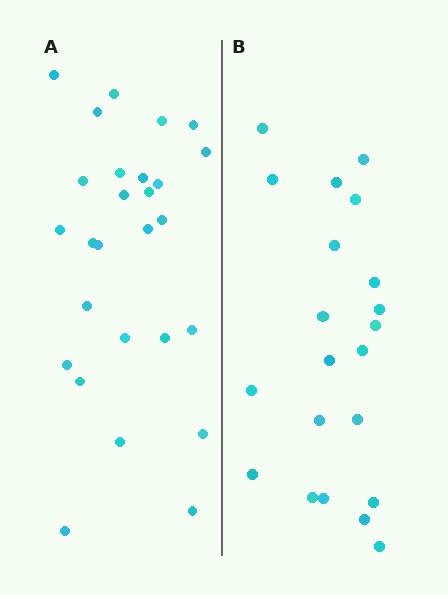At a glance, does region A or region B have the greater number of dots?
Region A (the left region) has more dots.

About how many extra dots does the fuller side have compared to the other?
Region A has about 6 more dots than region B.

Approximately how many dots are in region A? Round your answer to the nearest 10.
About 30 dots. (The exact count is 27, which rounds to 30.)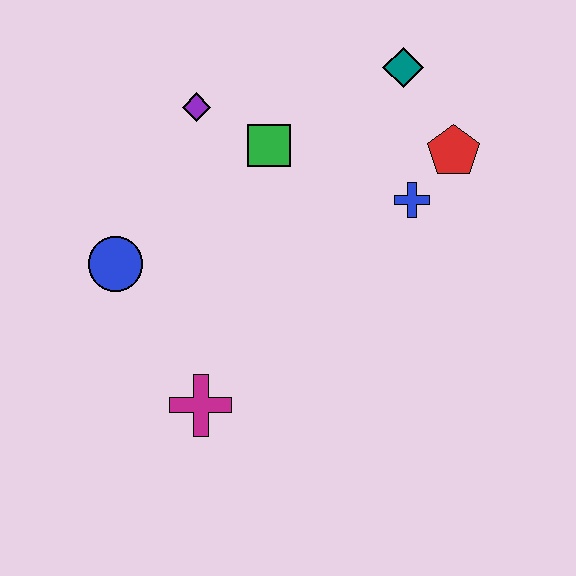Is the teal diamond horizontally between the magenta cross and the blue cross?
Yes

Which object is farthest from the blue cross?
The blue circle is farthest from the blue cross.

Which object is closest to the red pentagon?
The blue cross is closest to the red pentagon.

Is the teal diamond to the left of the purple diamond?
No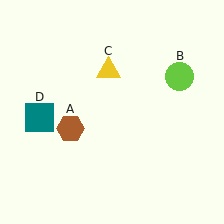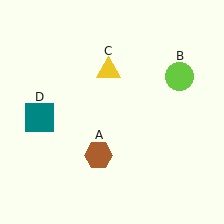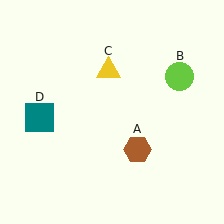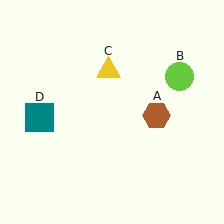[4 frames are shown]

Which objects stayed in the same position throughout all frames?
Lime circle (object B) and yellow triangle (object C) and teal square (object D) remained stationary.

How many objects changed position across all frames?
1 object changed position: brown hexagon (object A).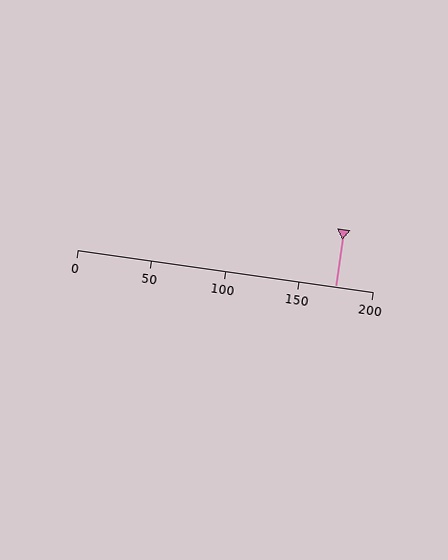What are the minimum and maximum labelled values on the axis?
The axis runs from 0 to 200.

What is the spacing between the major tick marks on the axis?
The major ticks are spaced 50 apart.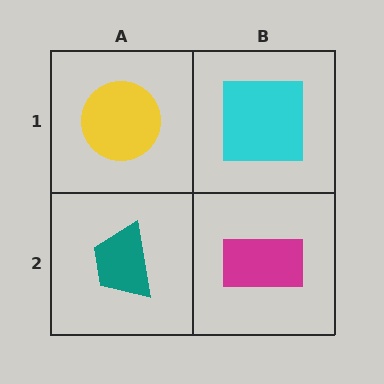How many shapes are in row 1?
2 shapes.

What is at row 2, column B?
A magenta rectangle.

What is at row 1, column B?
A cyan square.